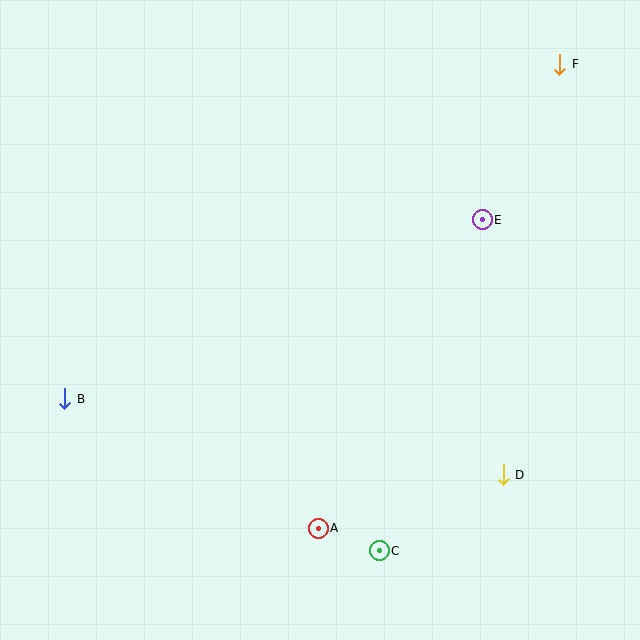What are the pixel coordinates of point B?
Point B is at (65, 399).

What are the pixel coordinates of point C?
Point C is at (379, 551).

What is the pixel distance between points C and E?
The distance between C and E is 347 pixels.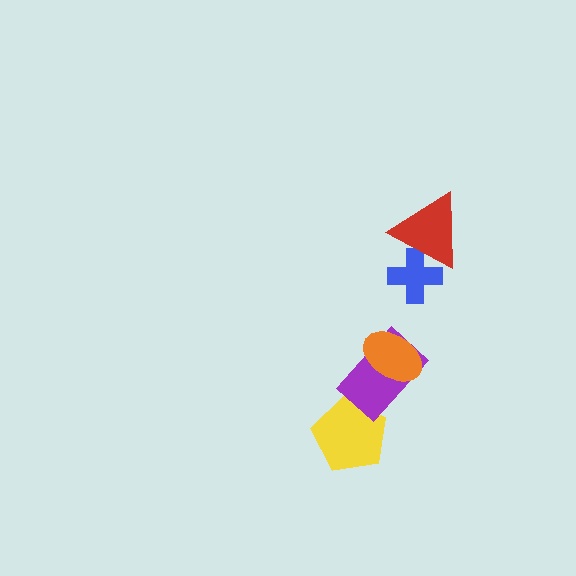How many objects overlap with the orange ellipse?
1 object overlaps with the orange ellipse.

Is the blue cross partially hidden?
Yes, it is partially covered by another shape.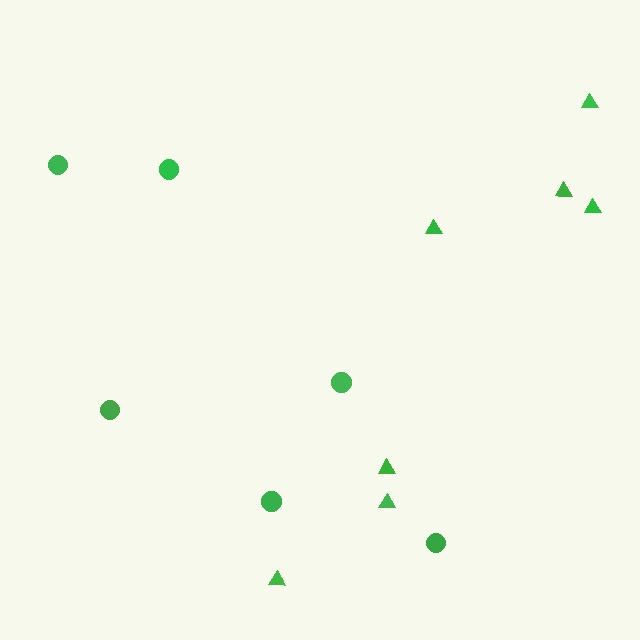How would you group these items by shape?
There are 2 groups: one group of triangles (7) and one group of circles (6).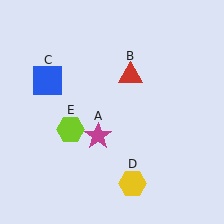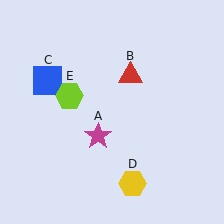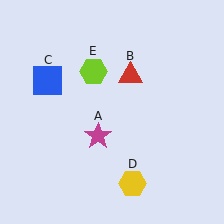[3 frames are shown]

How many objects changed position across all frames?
1 object changed position: lime hexagon (object E).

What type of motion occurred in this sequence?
The lime hexagon (object E) rotated clockwise around the center of the scene.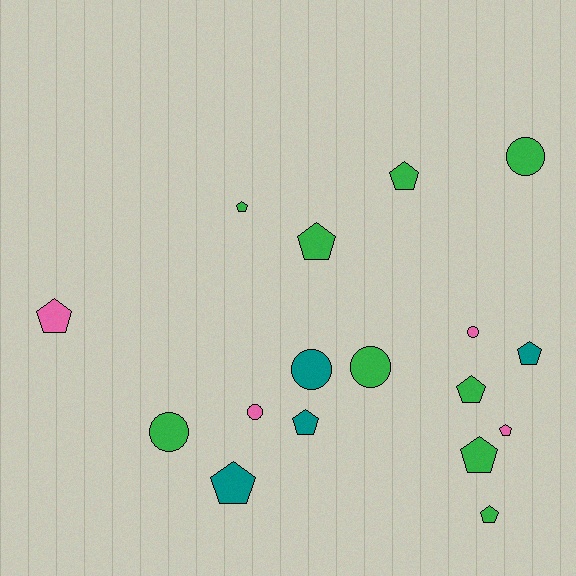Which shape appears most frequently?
Pentagon, with 11 objects.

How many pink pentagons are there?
There are 2 pink pentagons.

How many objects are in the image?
There are 17 objects.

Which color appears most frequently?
Green, with 9 objects.